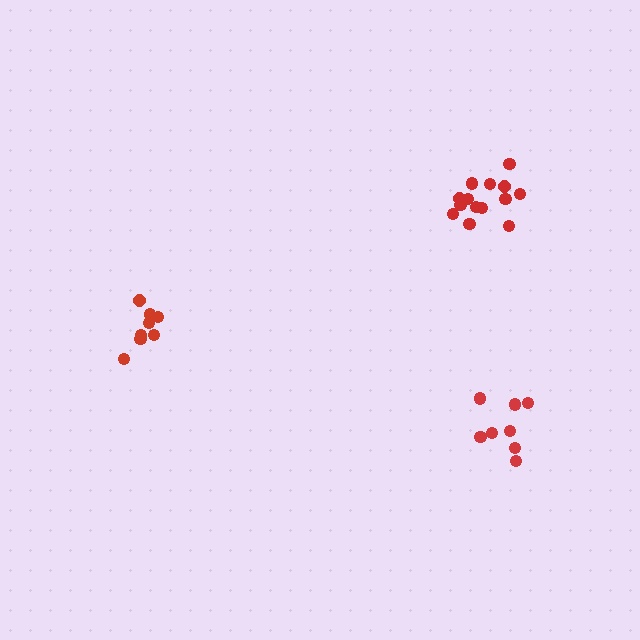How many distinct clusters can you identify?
There are 3 distinct clusters.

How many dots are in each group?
Group 1: 8 dots, Group 2: 8 dots, Group 3: 14 dots (30 total).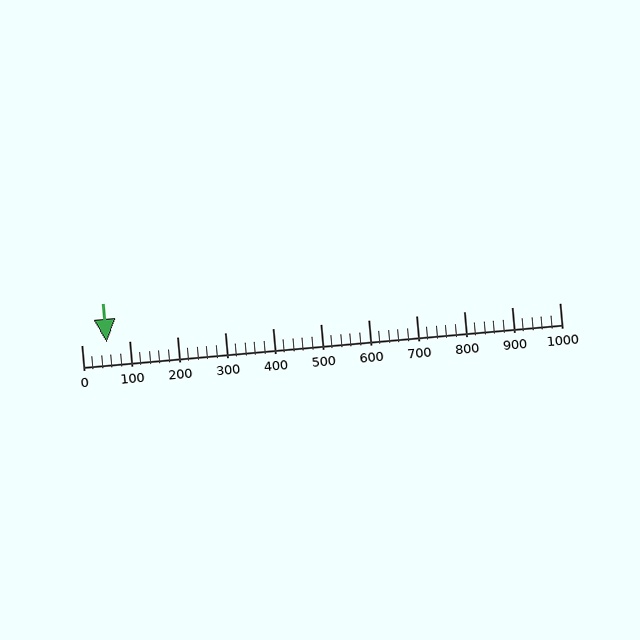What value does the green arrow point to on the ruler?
The green arrow points to approximately 54.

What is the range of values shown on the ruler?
The ruler shows values from 0 to 1000.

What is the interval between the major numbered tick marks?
The major tick marks are spaced 100 units apart.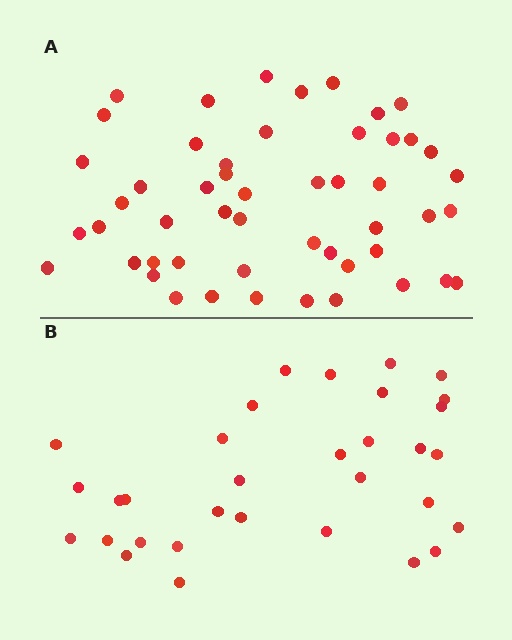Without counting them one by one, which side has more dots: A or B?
Region A (the top region) has more dots.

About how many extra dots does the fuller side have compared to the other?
Region A has approximately 20 more dots than region B.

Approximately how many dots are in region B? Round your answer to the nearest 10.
About 30 dots. (The exact count is 32, which rounds to 30.)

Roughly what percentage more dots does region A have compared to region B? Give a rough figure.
About 60% more.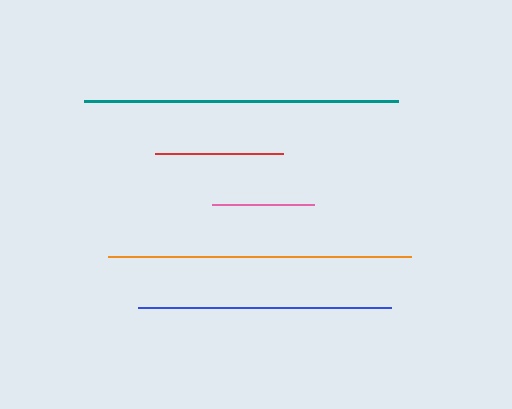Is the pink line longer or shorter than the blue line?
The blue line is longer than the pink line.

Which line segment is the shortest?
The pink line is the shortest at approximately 101 pixels.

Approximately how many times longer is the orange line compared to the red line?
The orange line is approximately 2.4 times the length of the red line.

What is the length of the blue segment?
The blue segment is approximately 252 pixels long.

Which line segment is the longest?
The teal line is the longest at approximately 314 pixels.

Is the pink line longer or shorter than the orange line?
The orange line is longer than the pink line.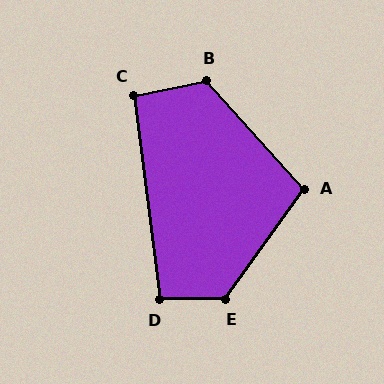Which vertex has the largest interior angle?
E, at approximately 126 degrees.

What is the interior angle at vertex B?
Approximately 120 degrees (obtuse).